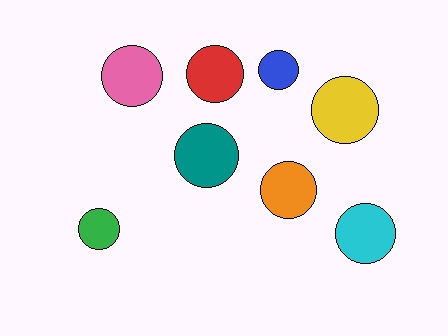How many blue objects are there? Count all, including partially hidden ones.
There is 1 blue object.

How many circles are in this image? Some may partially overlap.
There are 8 circles.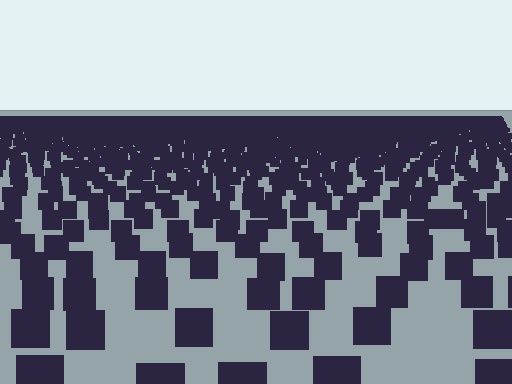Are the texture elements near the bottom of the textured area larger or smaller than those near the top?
Larger. Near the bottom, elements are closer to the viewer and appear at a bigger on-screen size.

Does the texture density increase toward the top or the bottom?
Density increases toward the top.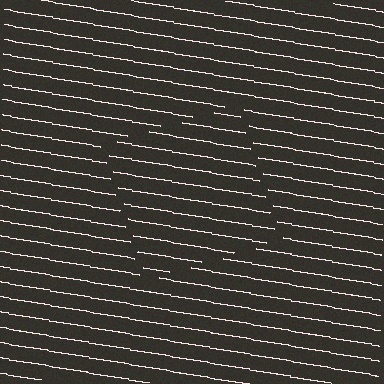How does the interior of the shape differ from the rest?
The interior of the shape contains the same grating, shifted by half a period — the contour is defined by the phase discontinuity where line-ends from the inner and outer gratings abut.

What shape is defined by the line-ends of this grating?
An illusory square. The interior of the shape contains the same grating, shifted by half a period — the contour is defined by the phase discontinuity where line-ends from the inner and outer gratings abut.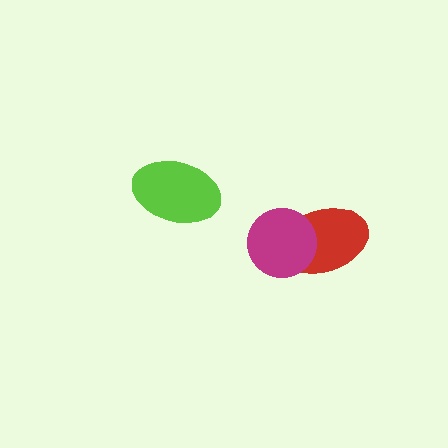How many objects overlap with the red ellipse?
1 object overlaps with the red ellipse.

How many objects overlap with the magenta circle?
1 object overlaps with the magenta circle.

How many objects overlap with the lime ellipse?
0 objects overlap with the lime ellipse.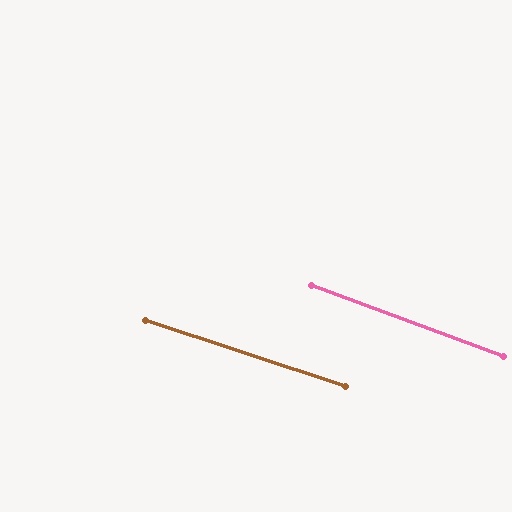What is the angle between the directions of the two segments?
Approximately 2 degrees.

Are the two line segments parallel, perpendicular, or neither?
Parallel — their directions differ by only 1.9°.